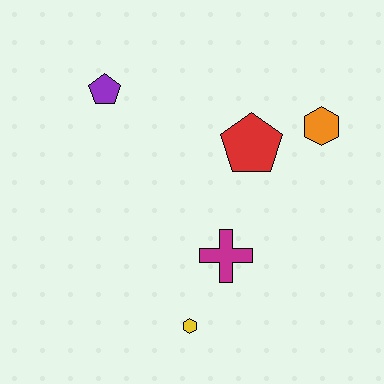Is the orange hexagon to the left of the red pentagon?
No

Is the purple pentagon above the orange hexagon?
Yes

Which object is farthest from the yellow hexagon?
The purple pentagon is farthest from the yellow hexagon.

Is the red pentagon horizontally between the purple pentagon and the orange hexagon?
Yes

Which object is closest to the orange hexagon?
The red pentagon is closest to the orange hexagon.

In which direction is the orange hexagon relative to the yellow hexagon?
The orange hexagon is above the yellow hexagon.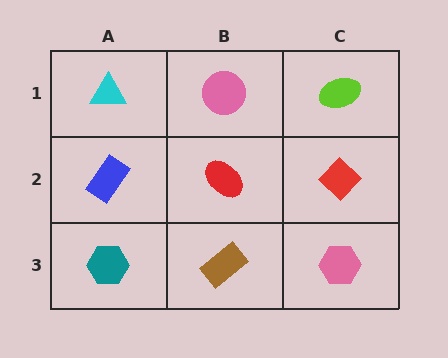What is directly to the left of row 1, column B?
A cyan triangle.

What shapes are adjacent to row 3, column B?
A red ellipse (row 2, column B), a teal hexagon (row 3, column A), a pink hexagon (row 3, column C).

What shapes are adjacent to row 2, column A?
A cyan triangle (row 1, column A), a teal hexagon (row 3, column A), a red ellipse (row 2, column B).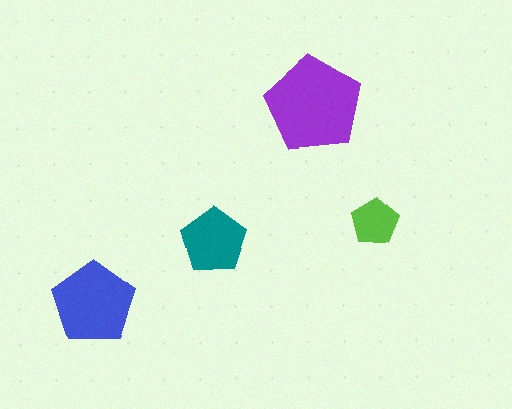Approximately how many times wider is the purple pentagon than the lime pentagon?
About 2 times wider.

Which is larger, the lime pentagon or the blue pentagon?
The blue one.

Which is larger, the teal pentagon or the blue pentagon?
The blue one.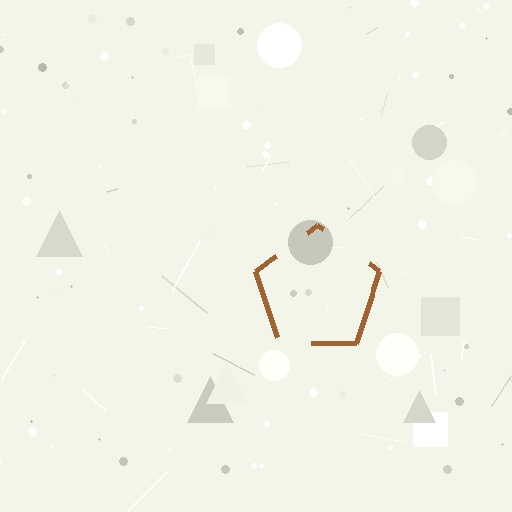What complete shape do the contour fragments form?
The contour fragments form a pentagon.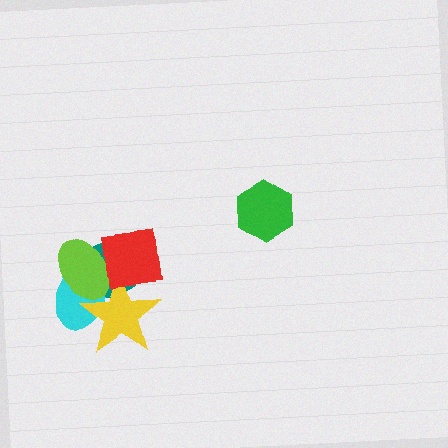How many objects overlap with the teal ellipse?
4 objects overlap with the teal ellipse.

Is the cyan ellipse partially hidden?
Yes, it is partially covered by another shape.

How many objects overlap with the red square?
3 objects overlap with the red square.